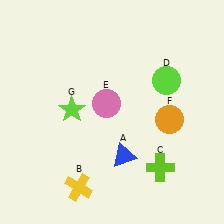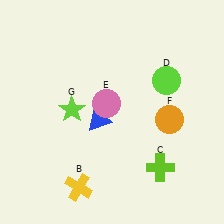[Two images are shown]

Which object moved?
The blue triangle (A) moved up.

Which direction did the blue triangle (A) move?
The blue triangle (A) moved up.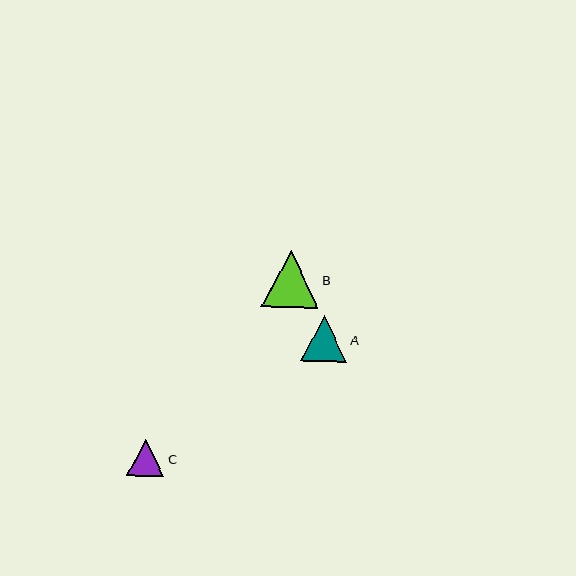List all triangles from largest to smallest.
From largest to smallest: B, A, C.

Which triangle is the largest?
Triangle B is the largest with a size of approximately 57 pixels.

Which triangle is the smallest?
Triangle C is the smallest with a size of approximately 38 pixels.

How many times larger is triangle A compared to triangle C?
Triangle A is approximately 1.2 times the size of triangle C.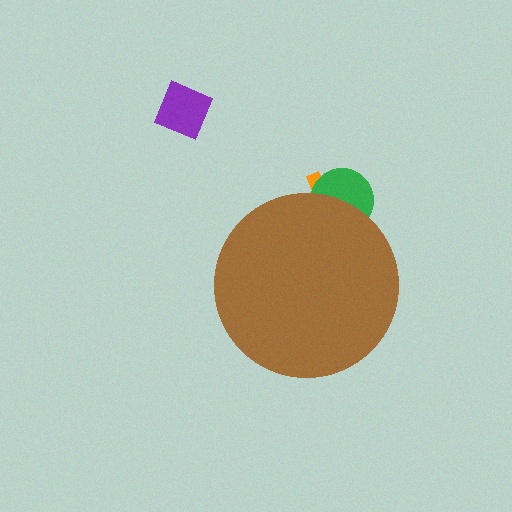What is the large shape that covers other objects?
A brown circle.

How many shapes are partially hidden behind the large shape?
2 shapes are partially hidden.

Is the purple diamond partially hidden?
No, the purple diamond is fully visible.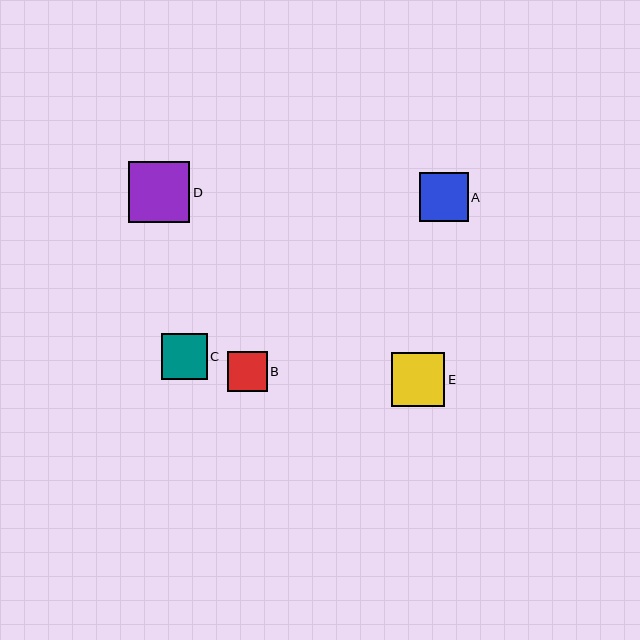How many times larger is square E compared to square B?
Square E is approximately 1.3 times the size of square B.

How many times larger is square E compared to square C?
Square E is approximately 1.2 times the size of square C.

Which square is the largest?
Square D is the largest with a size of approximately 61 pixels.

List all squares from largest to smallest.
From largest to smallest: D, E, A, C, B.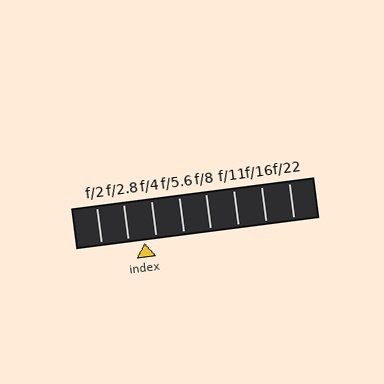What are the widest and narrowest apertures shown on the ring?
The widest aperture shown is f/2 and the narrowest is f/22.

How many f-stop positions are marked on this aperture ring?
There are 8 f-stop positions marked.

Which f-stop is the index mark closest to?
The index mark is closest to f/4.